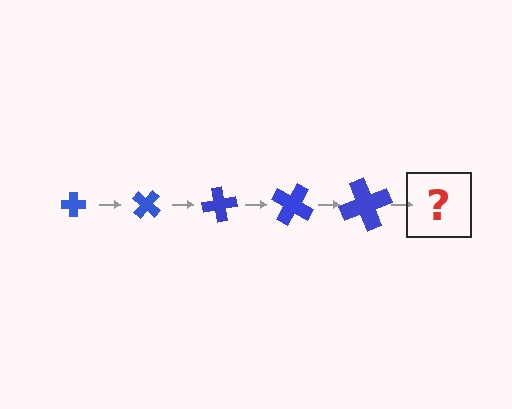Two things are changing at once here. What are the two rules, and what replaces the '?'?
The two rules are that the cross grows larger each step and it rotates 40 degrees each step. The '?' should be a cross, larger than the previous one and rotated 200 degrees from the start.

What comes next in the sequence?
The next element should be a cross, larger than the previous one and rotated 200 degrees from the start.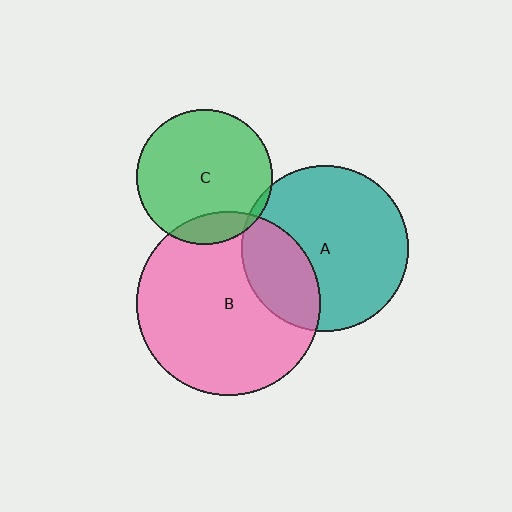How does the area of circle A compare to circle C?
Approximately 1.5 times.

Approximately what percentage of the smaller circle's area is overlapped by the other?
Approximately 5%.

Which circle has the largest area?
Circle B (pink).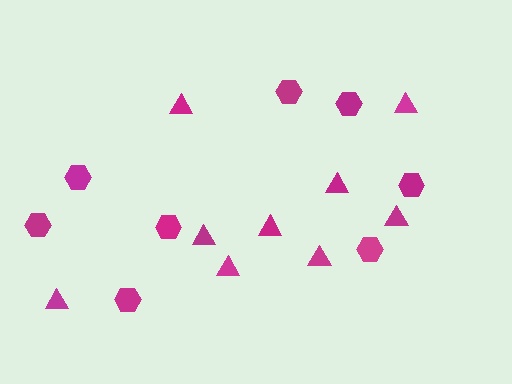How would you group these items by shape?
There are 2 groups: one group of triangles (9) and one group of hexagons (8).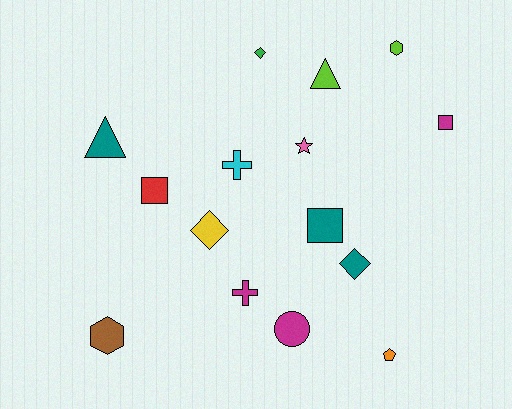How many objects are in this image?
There are 15 objects.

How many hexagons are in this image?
There are 2 hexagons.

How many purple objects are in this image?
There are no purple objects.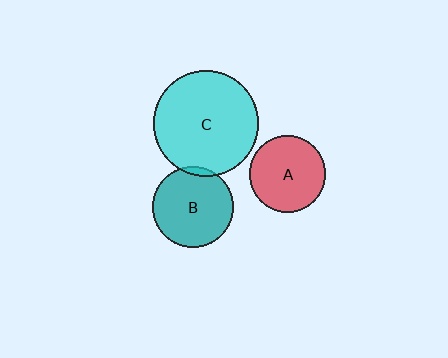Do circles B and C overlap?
Yes.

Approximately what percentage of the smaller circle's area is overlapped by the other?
Approximately 5%.